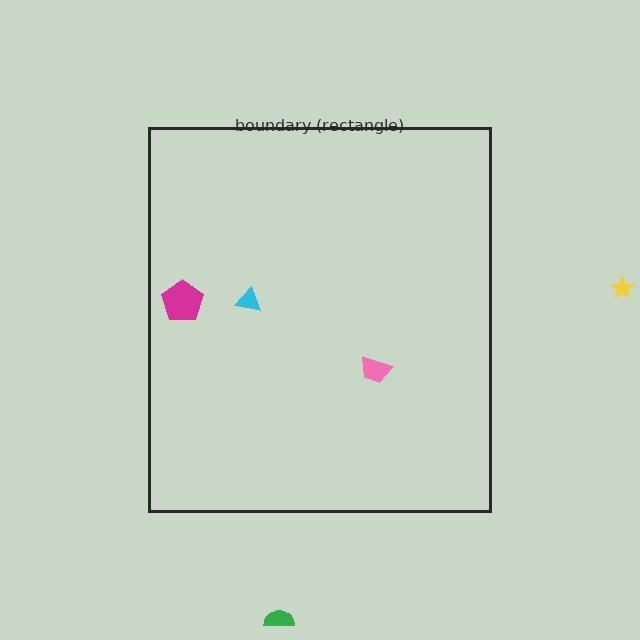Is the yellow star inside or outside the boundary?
Outside.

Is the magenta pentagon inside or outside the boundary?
Inside.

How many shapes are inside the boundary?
3 inside, 2 outside.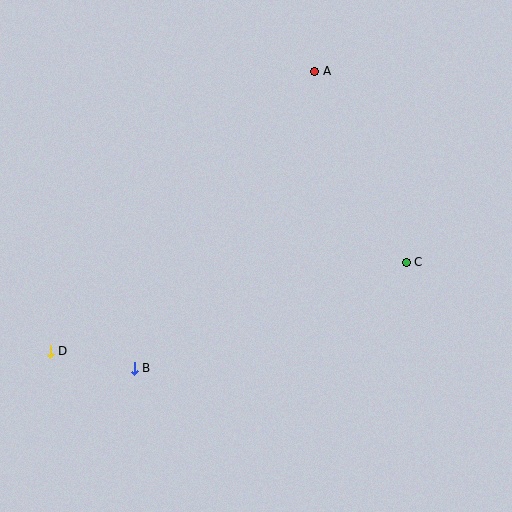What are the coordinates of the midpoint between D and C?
The midpoint between D and C is at (228, 307).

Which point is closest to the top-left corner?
Point A is closest to the top-left corner.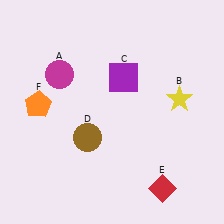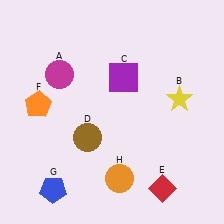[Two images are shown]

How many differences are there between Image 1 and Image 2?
There are 2 differences between the two images.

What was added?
A blue pentagon (G), an orange circle (H) were added in Image 2.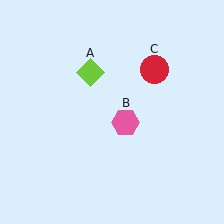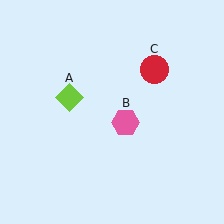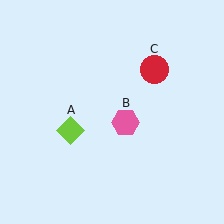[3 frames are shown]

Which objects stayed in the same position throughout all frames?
Pink hexagon (object B) and red circle (object C) remained stationary.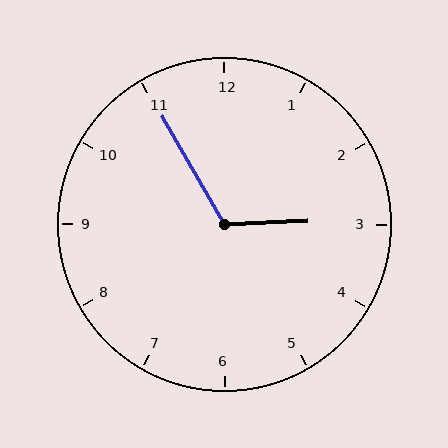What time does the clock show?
2:55.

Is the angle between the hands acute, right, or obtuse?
It is obtuse.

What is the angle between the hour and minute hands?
Approximately 118 degrees.